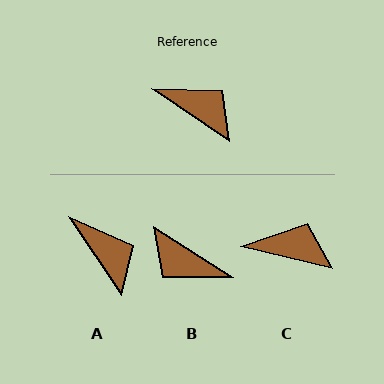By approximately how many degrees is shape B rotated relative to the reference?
Approximately 179 degrees clockwise.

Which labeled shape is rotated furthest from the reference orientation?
B, about 179 degrees away.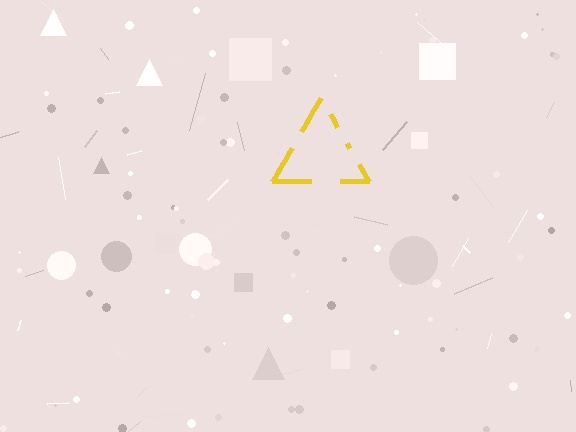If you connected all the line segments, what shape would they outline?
They would outline a triangle.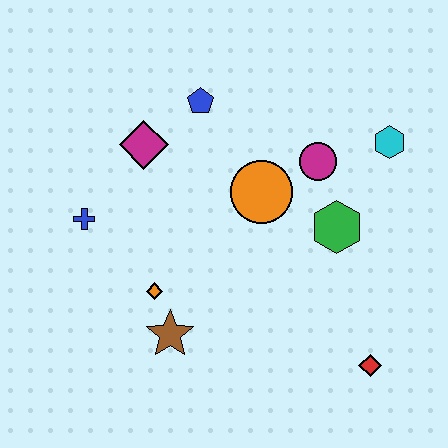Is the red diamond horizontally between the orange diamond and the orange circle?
No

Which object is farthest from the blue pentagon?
The red diamond is farthest from the blue pentagon.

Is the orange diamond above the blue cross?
No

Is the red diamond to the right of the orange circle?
Yes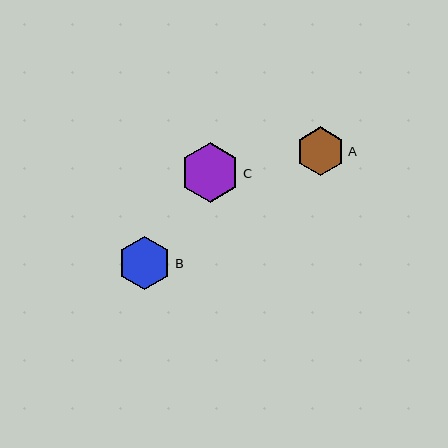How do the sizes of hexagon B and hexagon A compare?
Hexagon B and hexagon A are approximately the same size.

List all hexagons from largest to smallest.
From largest to smallest: C, B, A.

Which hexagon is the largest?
Hexagon C is the largest with a size of approximately 60 pixels.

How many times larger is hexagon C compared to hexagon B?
Hexagon C is approximately 1.1 times the size of hexagon B.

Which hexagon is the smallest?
Hexagon A is the smallest with a size of approximately 49 pixels.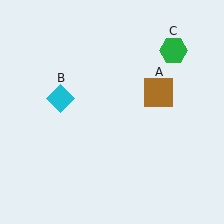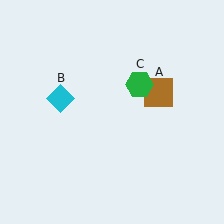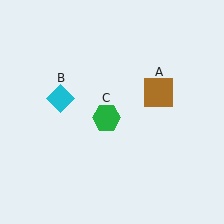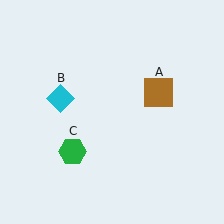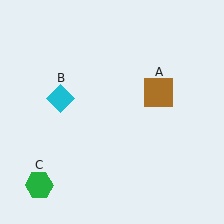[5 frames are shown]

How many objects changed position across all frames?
1 object changed position: green hexagon (object C).